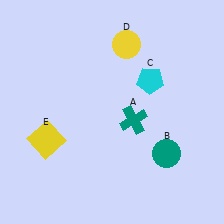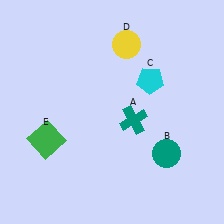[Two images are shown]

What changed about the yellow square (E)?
In Image 1, E is yellow. In Image 2, it changed to green.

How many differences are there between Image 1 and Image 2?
There is 1 difference between the two images.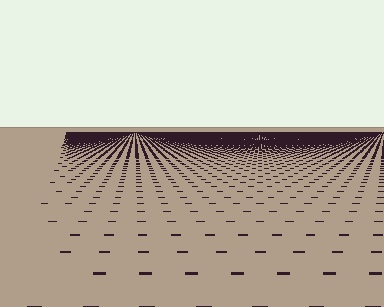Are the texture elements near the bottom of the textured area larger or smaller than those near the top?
Larger. Near the bottom, elements are closer to the viewer and appear at a bigger on-screen size.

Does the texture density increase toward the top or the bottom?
Density increases toward the top.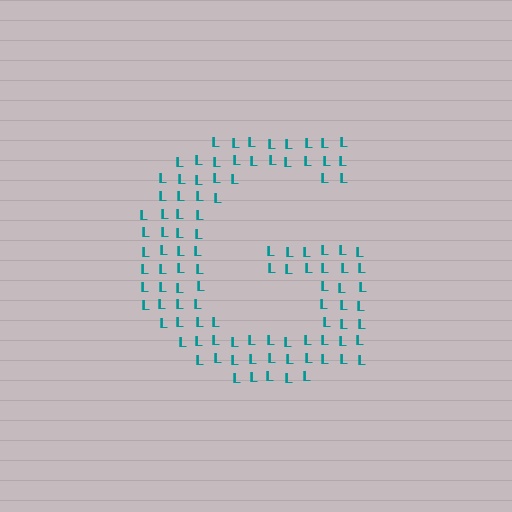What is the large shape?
The large shape is the letter G.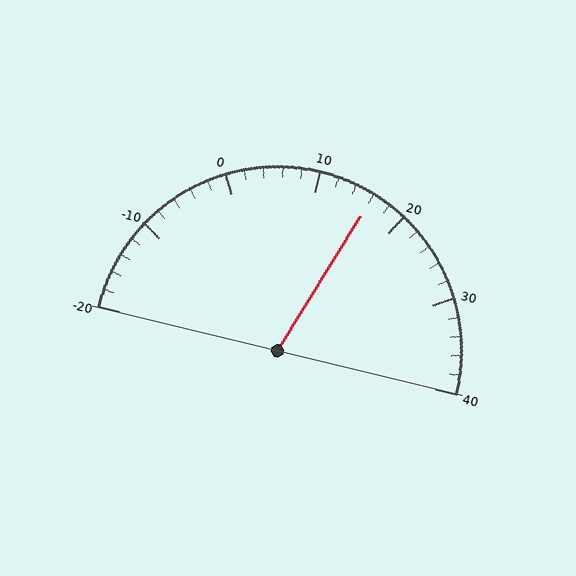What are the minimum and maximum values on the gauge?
The gauge ranges from -20 to 40.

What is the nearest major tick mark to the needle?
The nearest major tick mark is 20.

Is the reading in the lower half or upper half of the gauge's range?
The reading is in the upper half of the range (-20 to 40).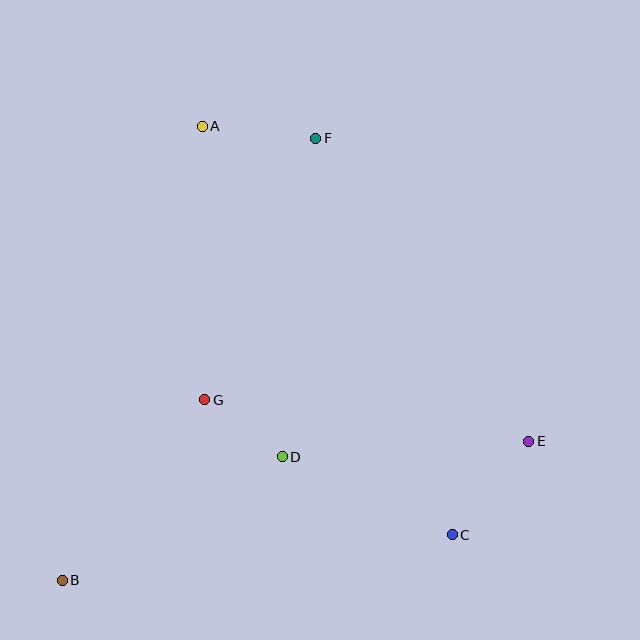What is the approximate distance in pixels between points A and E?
The distance between A and E is approximately 454 pixels.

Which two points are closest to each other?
Points D and G are closest to each other.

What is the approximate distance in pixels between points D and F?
The distance between D and F is approximately 320 pixels.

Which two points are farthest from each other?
Points B and F are farthest from each other.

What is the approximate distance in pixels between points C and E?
The distance between C and E is approximately 121 pixels.